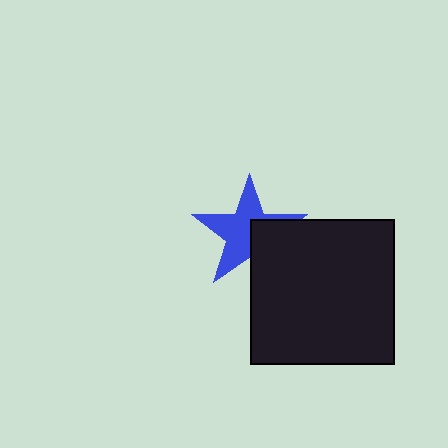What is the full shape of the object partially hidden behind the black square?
The partially hidden object is a blue star.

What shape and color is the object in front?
The object in front is a black square.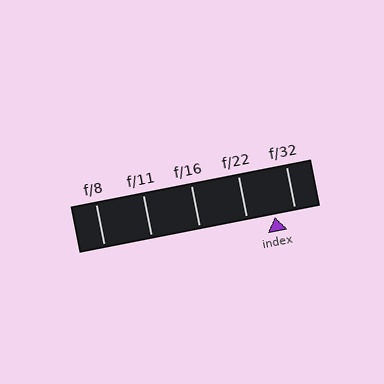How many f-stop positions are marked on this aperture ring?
There are 5 f-stop positions marked.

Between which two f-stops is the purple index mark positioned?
The index mark is between f/22 and f/32.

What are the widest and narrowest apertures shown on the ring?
The widest aperture shown is f/8 and the narrowest is f/32.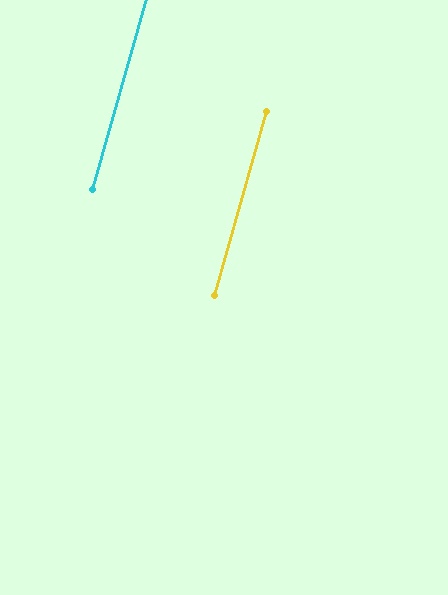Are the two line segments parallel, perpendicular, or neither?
Parallel — their directions differ by only 0.4°.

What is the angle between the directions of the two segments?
Approximately 0 degrees.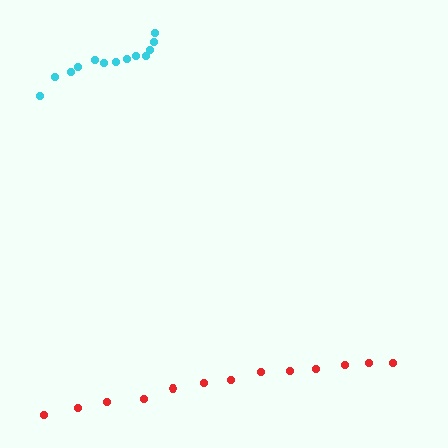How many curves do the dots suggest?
There are 2 distinct paths.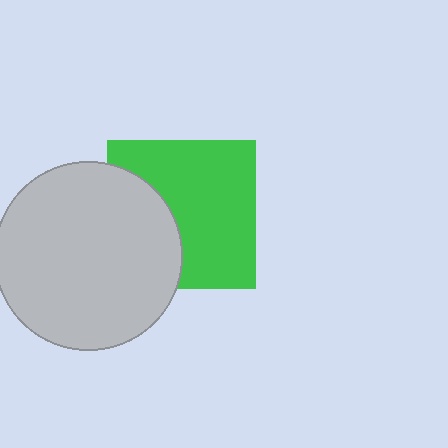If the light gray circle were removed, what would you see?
You would see the complete green square.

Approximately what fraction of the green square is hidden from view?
Roughly 35% of the green square is hidden behind the light gray circle.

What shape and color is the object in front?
The object in front is a light gray circle.